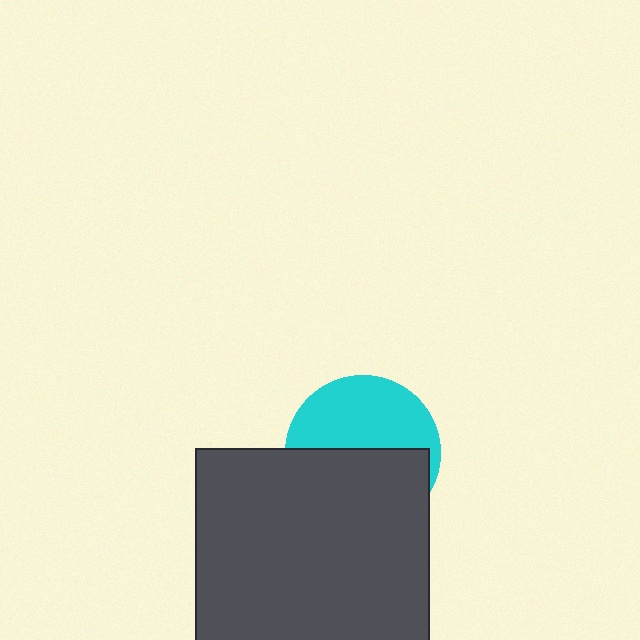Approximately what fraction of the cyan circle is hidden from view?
Roughly 52% of the cyan circle is hidden behind the dark gray square.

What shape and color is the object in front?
The object in front is a dark gray square.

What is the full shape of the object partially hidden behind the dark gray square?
The partially hidden object is a cyan circle.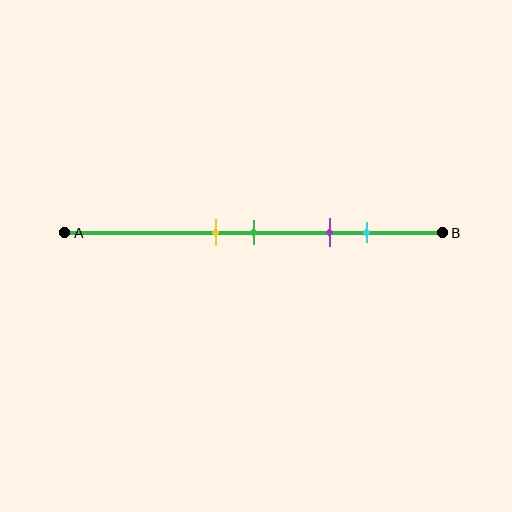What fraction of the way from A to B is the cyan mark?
The cyan mark is approximately 80% (0.8) of the way from A to B.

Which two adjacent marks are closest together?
The yellow and green marks are the closest adjacent pair.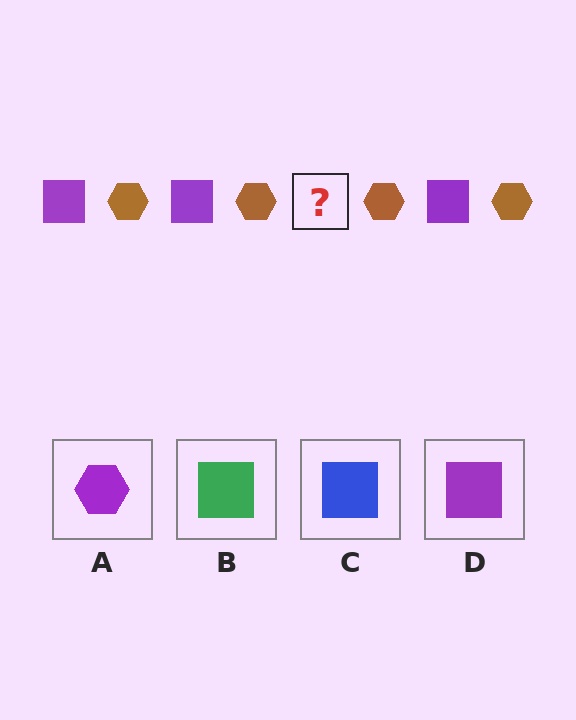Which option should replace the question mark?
Option D.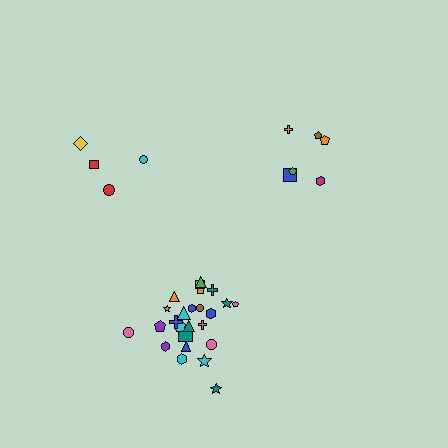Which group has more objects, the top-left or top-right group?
The top-right group.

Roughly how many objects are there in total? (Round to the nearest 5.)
Roughly 35 objects in total.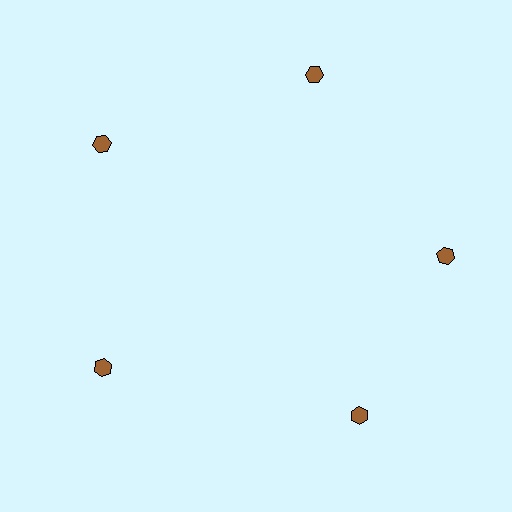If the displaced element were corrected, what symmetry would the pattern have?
It would have 5-fold rotational symmetry — the pattern would map onto itself every 72 degrees.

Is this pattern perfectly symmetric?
No. The 5 brown hexagons are arranged in a ring, but one element near the 5 o'clock position is rotated out of alignment along the ring, breaking the 5-fold rotational symmetry.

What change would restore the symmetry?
The symmetry would be restored by rotating it back into even spacing with its neighbors so that all 5 hexagons sit at equal angles and equal distance from the center.